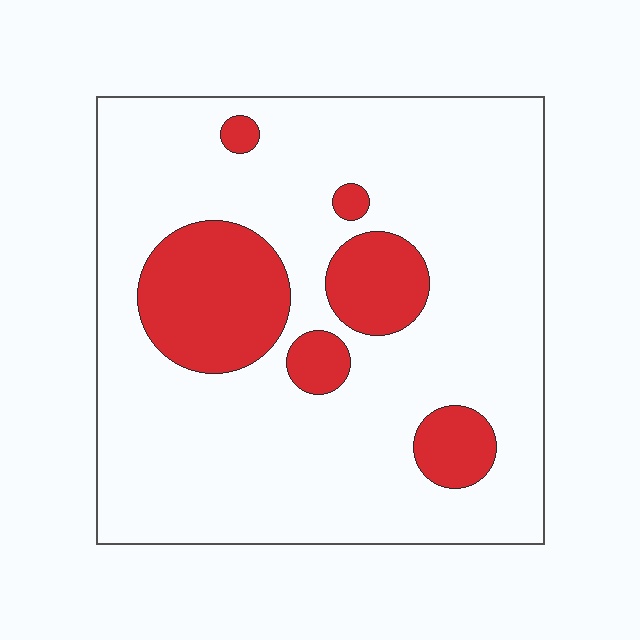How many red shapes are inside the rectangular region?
6.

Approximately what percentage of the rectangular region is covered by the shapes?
Approximately 20%.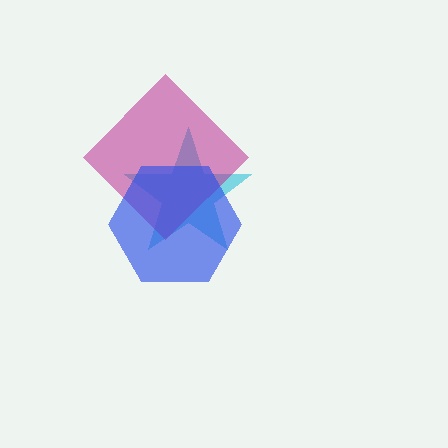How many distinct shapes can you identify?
There are 3 distinct shapes: a cyan star, a magenta diamond, a blue hexagon.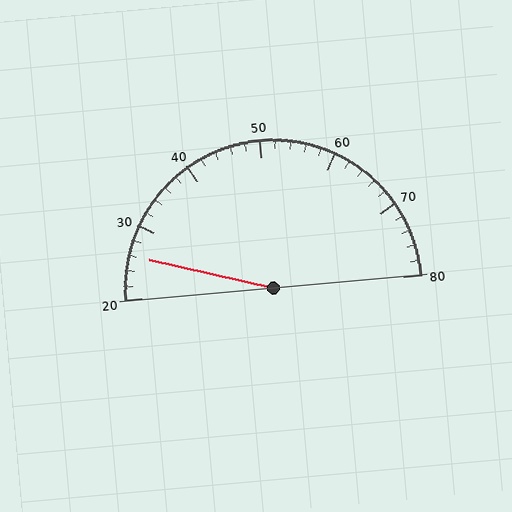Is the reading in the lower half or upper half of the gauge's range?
The reading is in the lower half of the range (20 to 80).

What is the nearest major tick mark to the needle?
The nearest major tick mark is 30.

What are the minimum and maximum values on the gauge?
The gauge ranges from 20 to 80.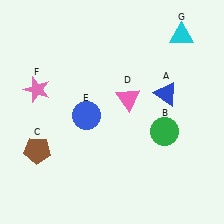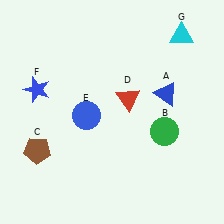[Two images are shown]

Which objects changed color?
D changed from pink to red. F changed from pink to blue.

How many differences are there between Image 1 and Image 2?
There are 2 differences between the two images.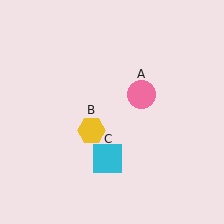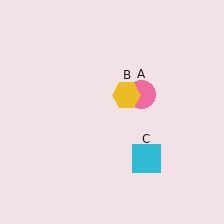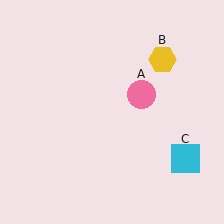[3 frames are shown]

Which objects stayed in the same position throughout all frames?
Pink circle (object A) remained stationary.